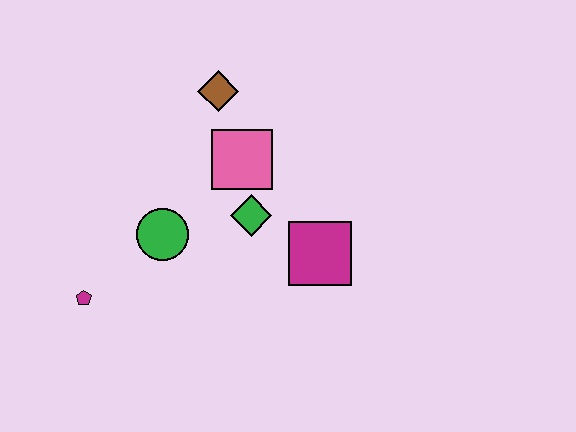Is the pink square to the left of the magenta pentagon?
No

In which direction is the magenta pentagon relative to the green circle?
The magenta pentagon is to the left of the green circle.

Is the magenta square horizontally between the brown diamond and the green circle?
No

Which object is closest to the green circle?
The green diamond is closest to the green circle.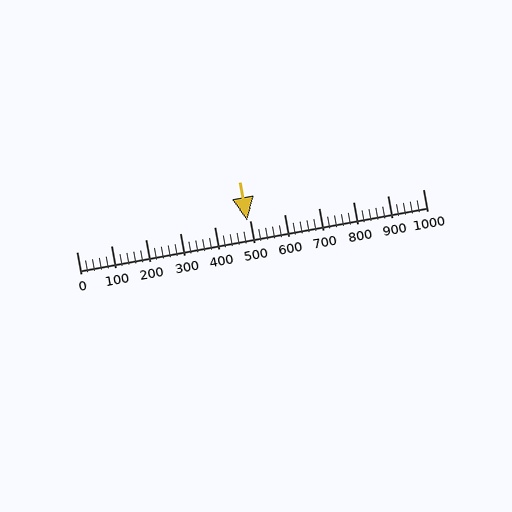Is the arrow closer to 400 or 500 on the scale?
The arrow is closer to 500.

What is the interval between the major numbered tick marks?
The major tick marks are spaced 100 units apart.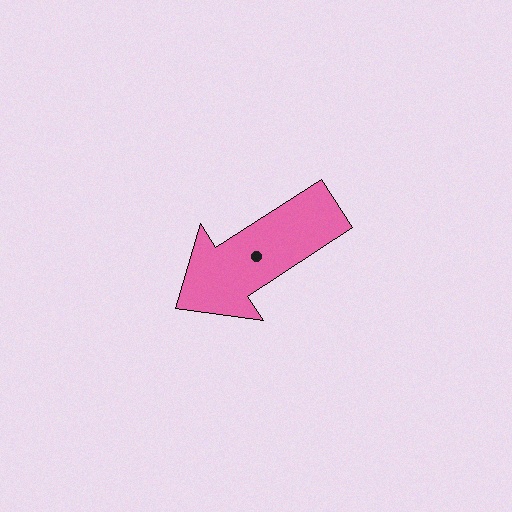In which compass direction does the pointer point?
Southwest.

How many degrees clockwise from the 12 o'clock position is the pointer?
Approximately 237 degrees.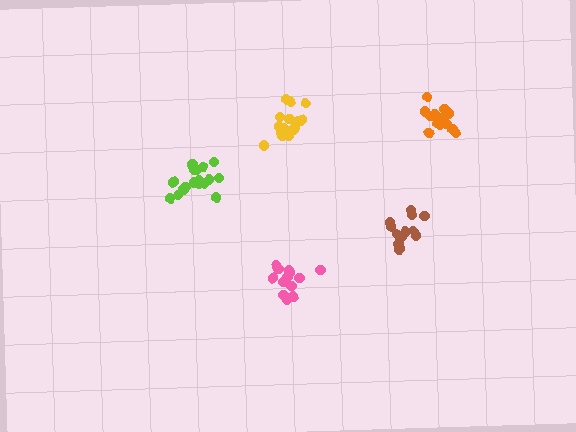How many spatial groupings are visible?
There are 5 spatial groupings.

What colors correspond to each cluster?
The clusters are colored: orange, pink, lime, yellow, brown.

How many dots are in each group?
Group 1: 15 dots, Group 2: 13 dots, Group 3: 17 dots, Group 4: 18 dots, Group 5: 14 dots (77 total).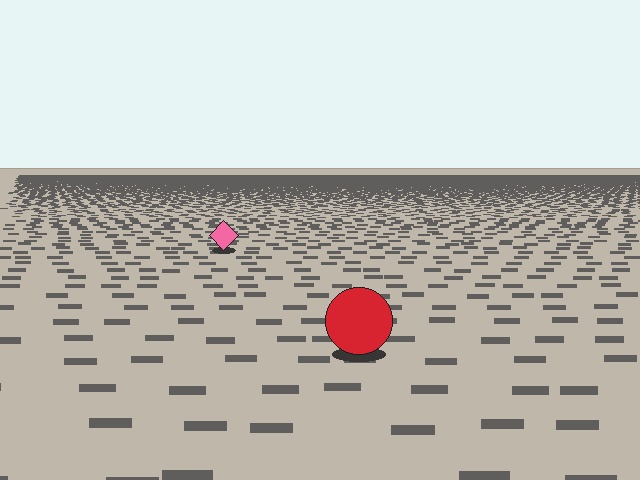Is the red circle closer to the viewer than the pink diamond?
Yes. The red circle is closer — you can tell from the texture gradient: the ground texture is coarser near it.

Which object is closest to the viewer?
The red circle is closest. The texture marks near it are larger and more spread out.